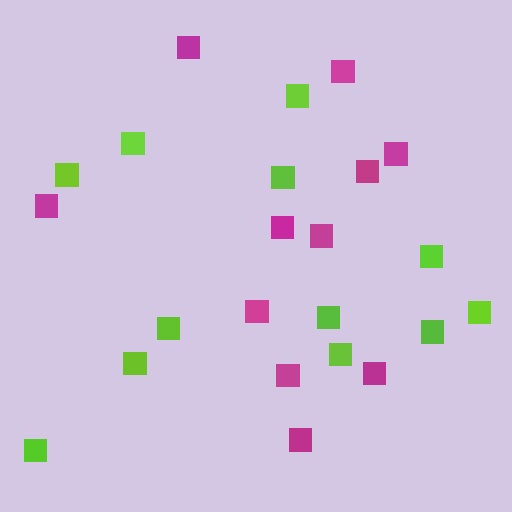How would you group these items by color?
There are 2 groups: one group of magenta squares (11) and one group of lime squares (12).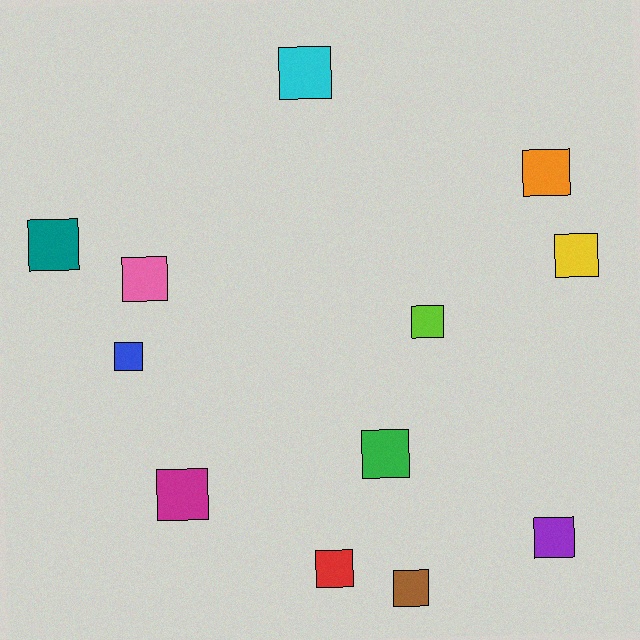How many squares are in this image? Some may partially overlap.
There are 12 squares.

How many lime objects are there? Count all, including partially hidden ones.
There is 1 lime object.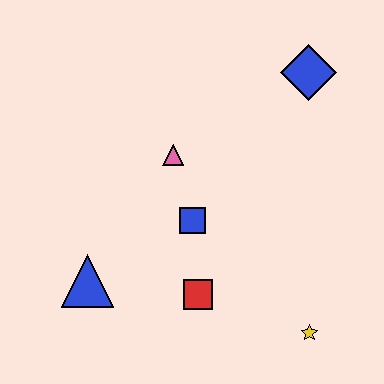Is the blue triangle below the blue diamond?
Yes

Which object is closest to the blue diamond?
The pink triangle is closest to the blue diamond.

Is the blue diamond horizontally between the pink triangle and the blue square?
No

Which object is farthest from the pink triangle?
The yellow star is farthest from the pink triangle.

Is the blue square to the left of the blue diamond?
Yes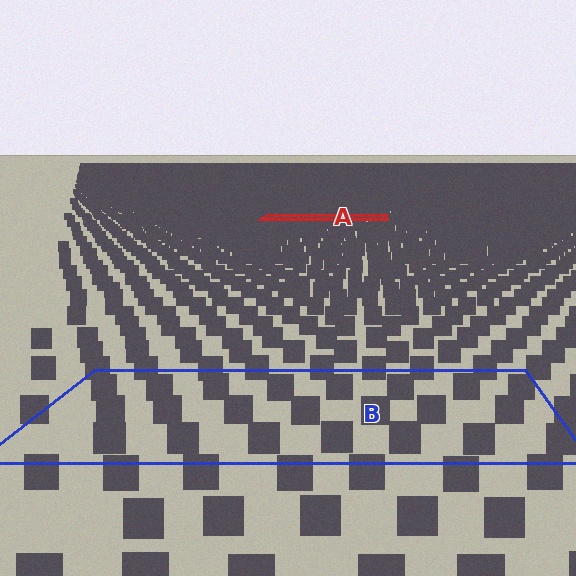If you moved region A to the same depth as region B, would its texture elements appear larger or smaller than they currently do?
They would appear larger. At a closer depth, the same texture elements are projected at a bigger on-screen size.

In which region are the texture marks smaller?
The texture marks are smaller in region A, because it is farther away.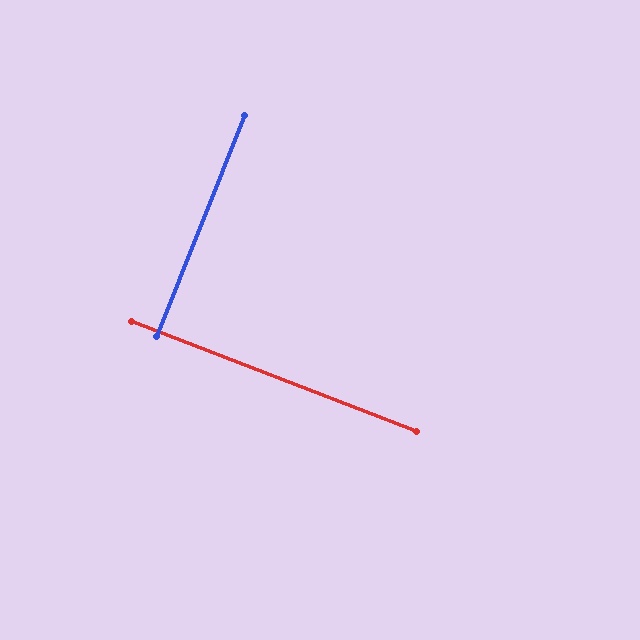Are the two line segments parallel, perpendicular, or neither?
Perpendicular — they meet at approximately 90°.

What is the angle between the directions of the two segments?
Approximately 90 degrees.